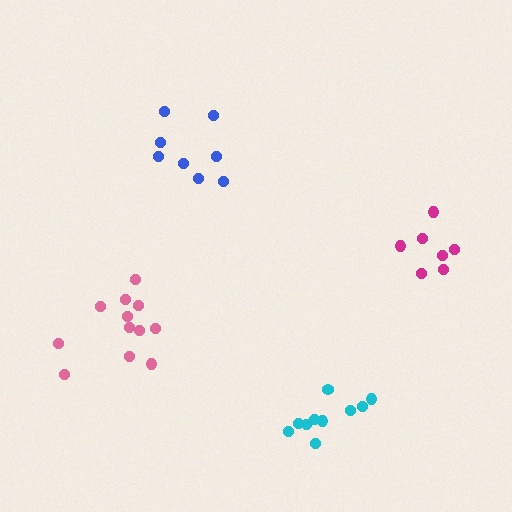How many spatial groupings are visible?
There are 4 spatial groupings.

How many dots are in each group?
Group 1: 8 dots, Group 2: 10 dots, Group 3: 7 dots, Group 4: 12 dots (37 total).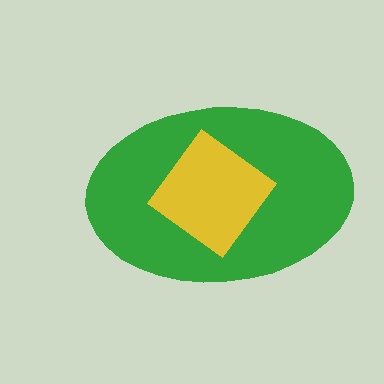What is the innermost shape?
The yellow diamond.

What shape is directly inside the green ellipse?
The yellow diamond.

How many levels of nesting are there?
2.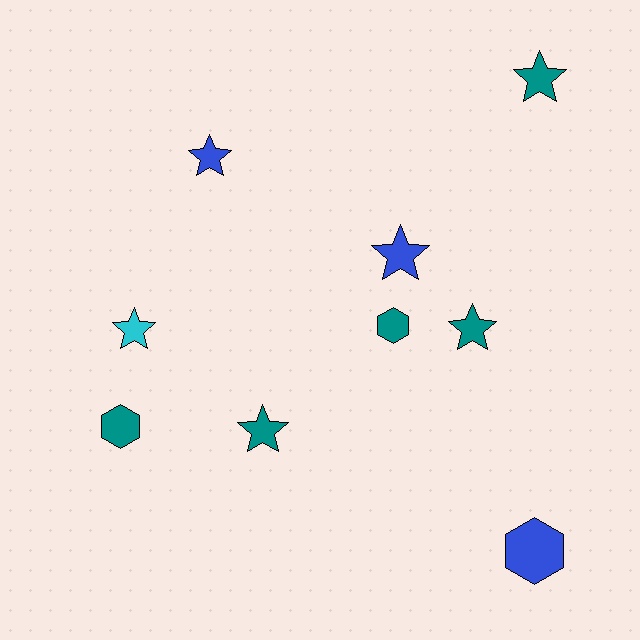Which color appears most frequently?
Teal, with 5 objects.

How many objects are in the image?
There are 9 objects.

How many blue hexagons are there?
There is 1 blue hexagon.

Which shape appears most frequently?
Star, with 6 objects.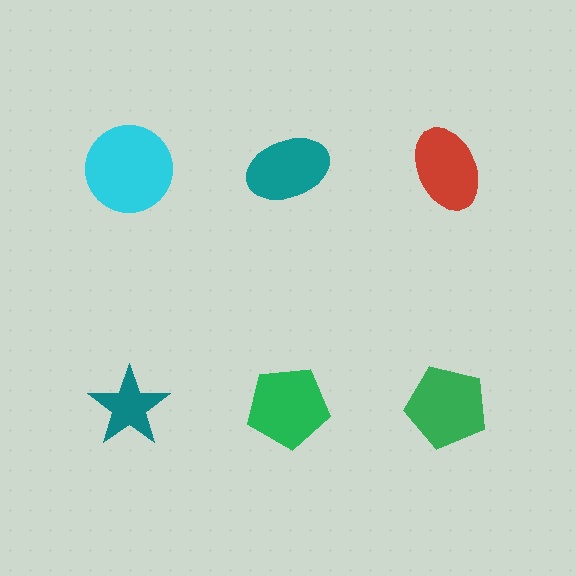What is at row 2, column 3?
A green pentagon.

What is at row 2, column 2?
A green pentagon.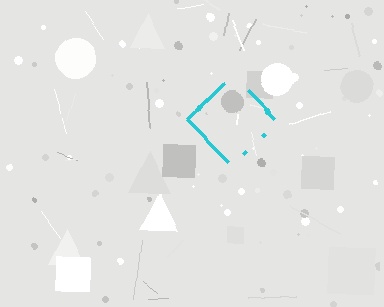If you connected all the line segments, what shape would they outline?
They would outline a diamond.